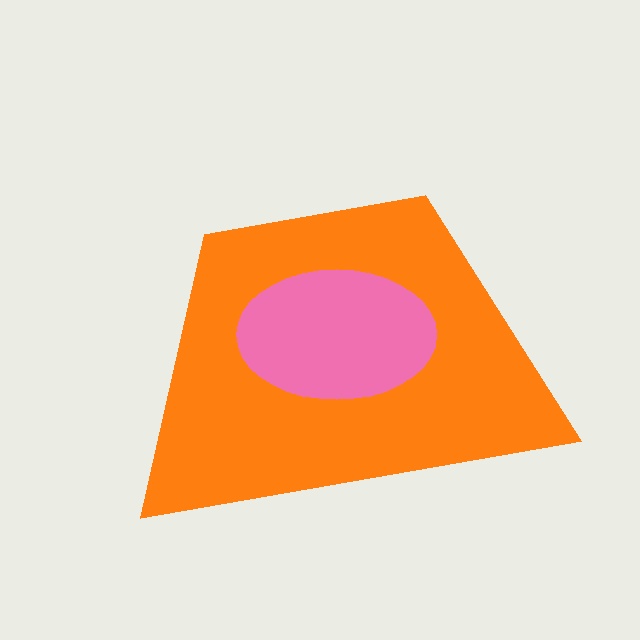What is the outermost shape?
The orange trapezoid.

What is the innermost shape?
The pink ellipse.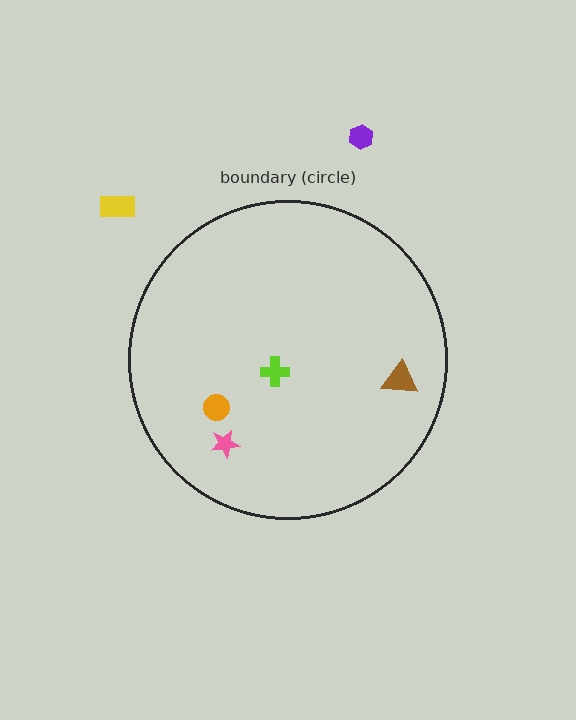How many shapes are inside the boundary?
4 inside, 2 outside.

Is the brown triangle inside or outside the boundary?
Inside.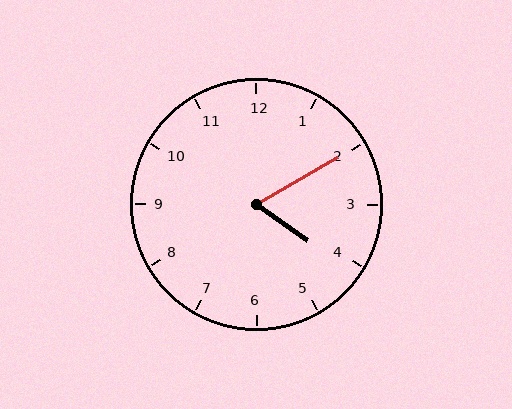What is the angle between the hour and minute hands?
Approximately 65 degrees.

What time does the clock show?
4:10.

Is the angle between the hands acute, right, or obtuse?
It is acute.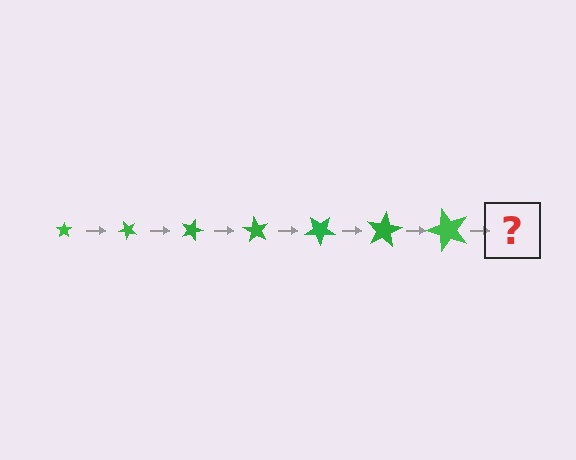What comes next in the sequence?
The next element should be a star, larger than the previous one and rotated 315 degrees from the start.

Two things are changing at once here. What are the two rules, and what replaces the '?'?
The two rules are that the star grows larger each step and it rotates 45 degrees each step. The '?' should be a star, larger than the previous one and rotated 315 degrees from the start.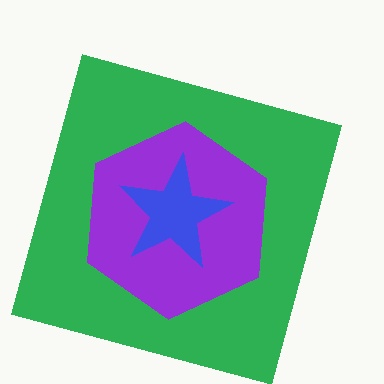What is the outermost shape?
The green square.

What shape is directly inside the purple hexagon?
The blue star.